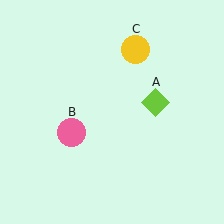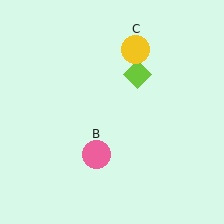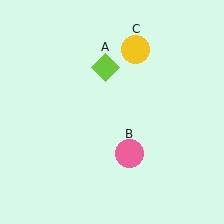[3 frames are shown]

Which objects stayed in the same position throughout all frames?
Yellow circle (object C) remained stationary.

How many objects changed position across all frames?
2 objects changed position: lime diamond (object A), pink circle (object B).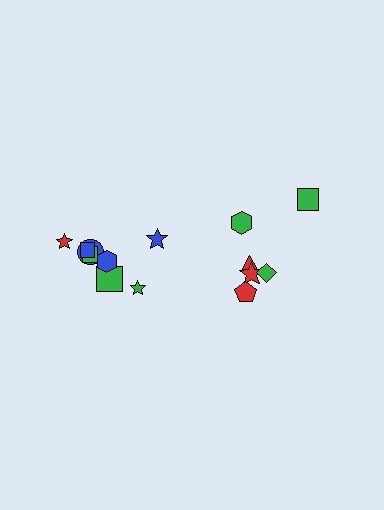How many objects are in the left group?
There are 8 objects.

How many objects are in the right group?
There are 6 objects.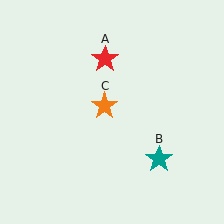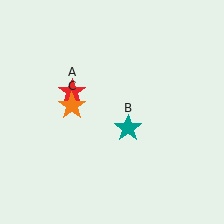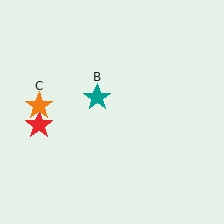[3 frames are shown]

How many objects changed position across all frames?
3 objects changed position: red star (object A), teal star (object B), orange star (object C).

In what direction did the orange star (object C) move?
The orange star (object C) moved left.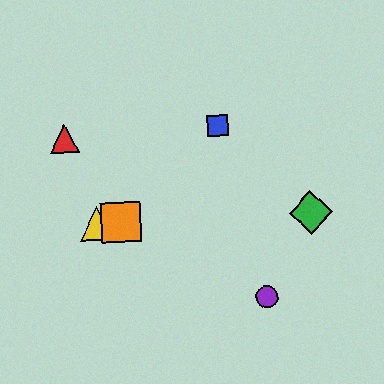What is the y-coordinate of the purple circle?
The purple circle is at y≈297.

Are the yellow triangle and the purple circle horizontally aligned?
No, the yellow triangle is at y≈224 and the purple circle is at y≈297.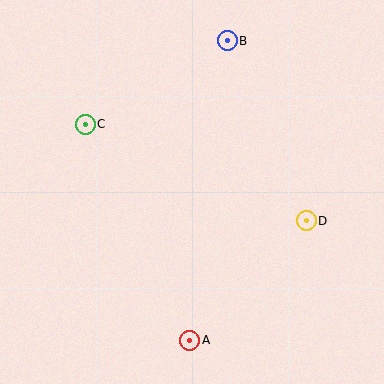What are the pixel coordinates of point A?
Point A is at (190, 340).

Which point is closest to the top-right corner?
Point B is closest to the top-right corner.